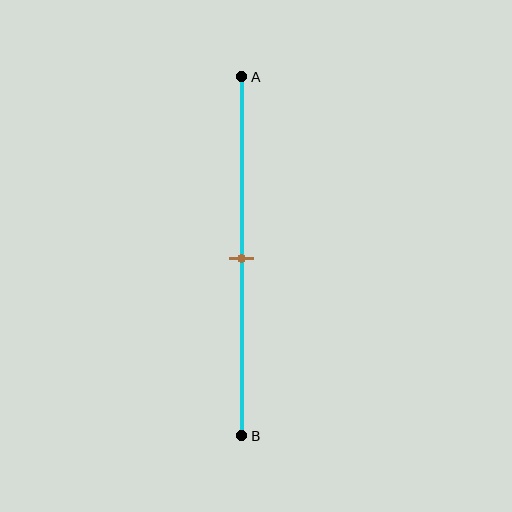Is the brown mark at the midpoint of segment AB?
Yes, the mark is approximately at the midpoint.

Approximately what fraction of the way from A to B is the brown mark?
The brown mark is approximately 50% of the way from A to B.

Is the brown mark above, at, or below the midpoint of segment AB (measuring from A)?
The brown mark is approximately at the midpoint of segment AB.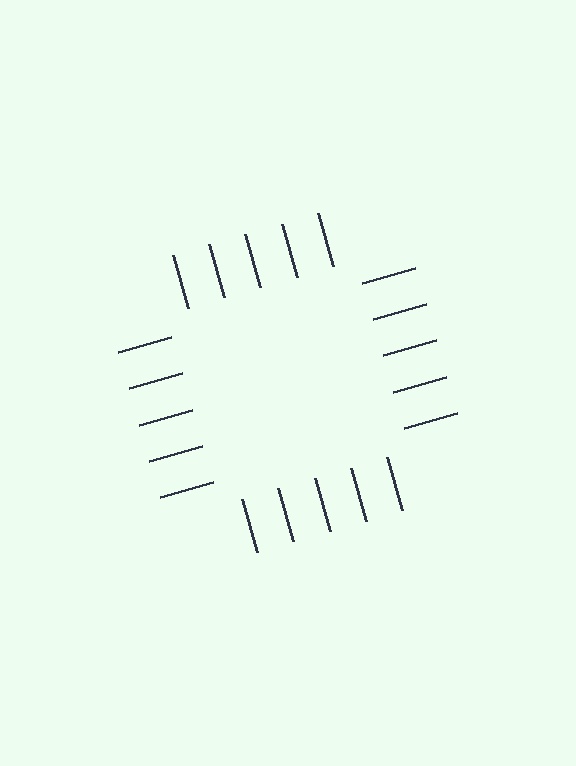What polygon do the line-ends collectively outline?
An illusory square — the line segments terminate on its edges but no continuous stroke is drawn.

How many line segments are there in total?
20 — 5 along each of the 4 edges.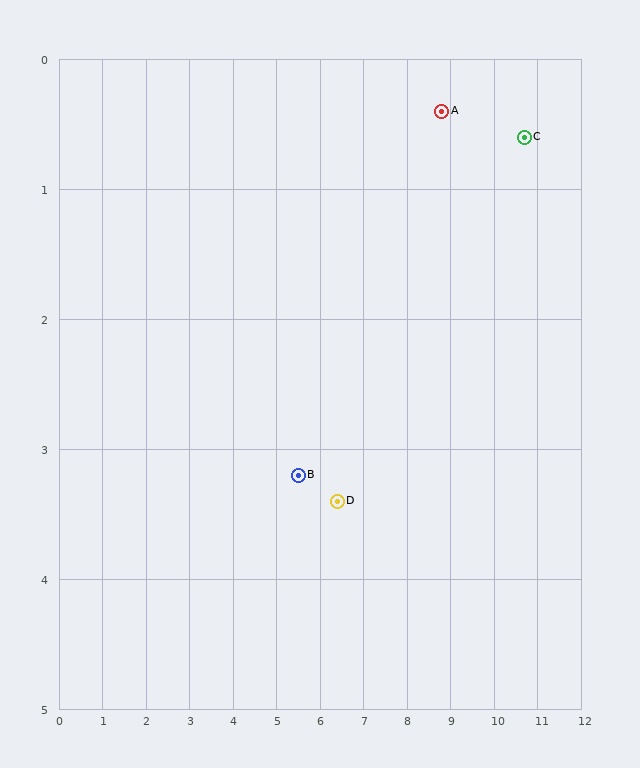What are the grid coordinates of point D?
Point D is at approximately (6.4, 3.4).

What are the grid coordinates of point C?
Point C is at approximately (10.7, 0.6).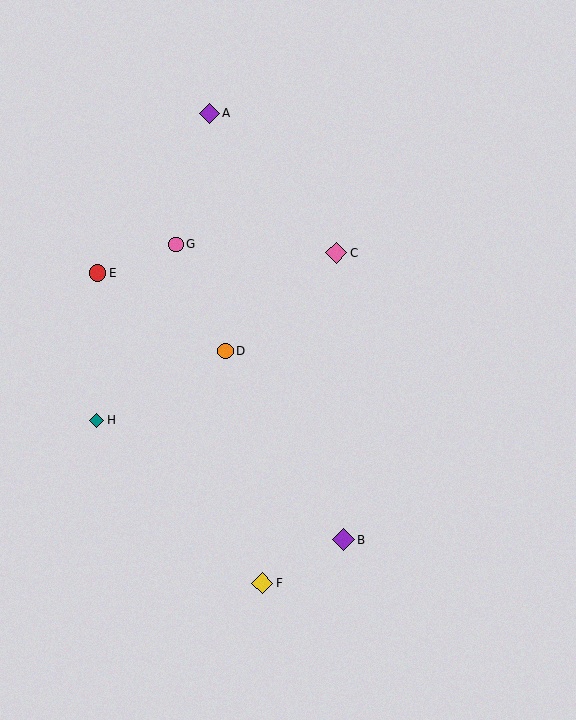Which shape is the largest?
The purple diamond (labeled B) is the largest.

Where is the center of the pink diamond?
The center of the pink diamond is at (336, 253).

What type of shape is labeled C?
Shape C is a pink diamond.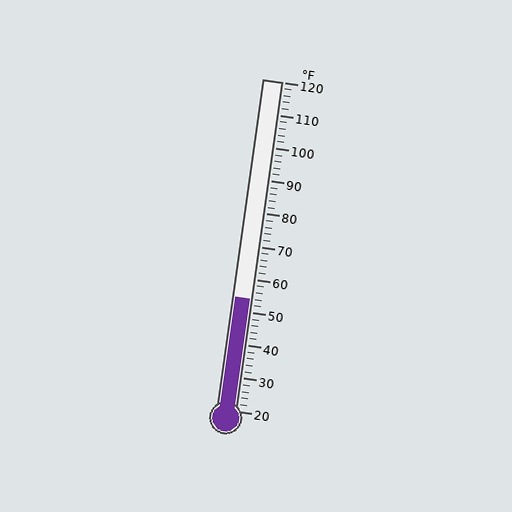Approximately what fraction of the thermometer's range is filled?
The thermometer is filled to approximately 35% of its range.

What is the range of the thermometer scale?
The thermometer scale ranges from 20°F to 120°F.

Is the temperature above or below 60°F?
The temperature is below 60°F.